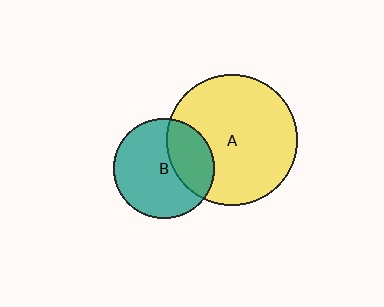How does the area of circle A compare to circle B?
Approximately 1.7 times.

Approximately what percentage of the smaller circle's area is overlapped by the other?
Approximately 35%.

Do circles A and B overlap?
Yes.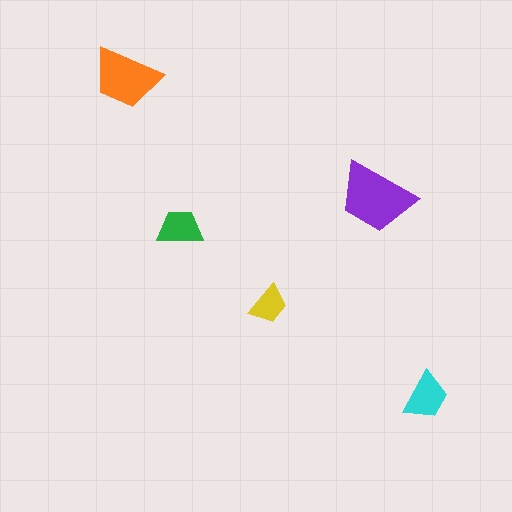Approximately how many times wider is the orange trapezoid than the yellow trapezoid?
About 2 times wider.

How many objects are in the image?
There are 5 objects in the image.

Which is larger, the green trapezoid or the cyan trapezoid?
The cyan one.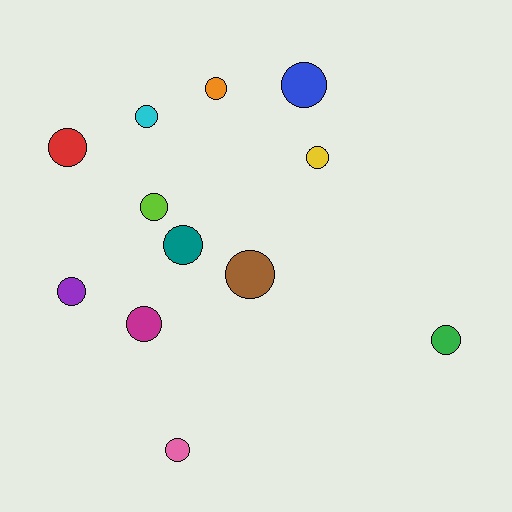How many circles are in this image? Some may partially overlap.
There are 12 circles.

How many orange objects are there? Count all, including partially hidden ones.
There is 1 orange object.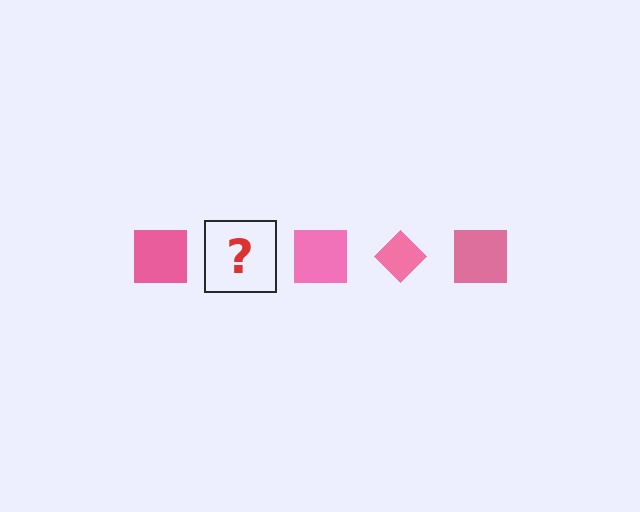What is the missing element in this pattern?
The missing element is a pink diamond.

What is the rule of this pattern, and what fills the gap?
The rule is that the pattern cycles through square, diamond shapes in pink. The gap should be filled with a pink diamond.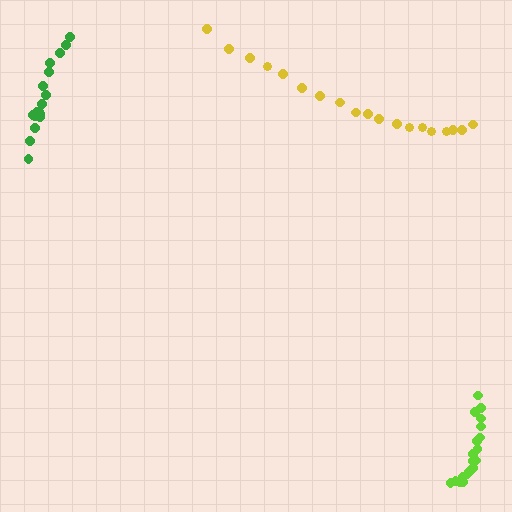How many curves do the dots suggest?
There are 3 distinct paths.